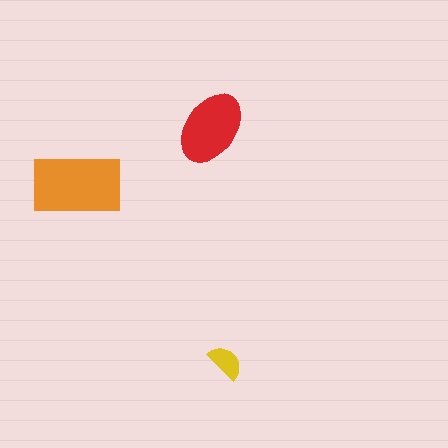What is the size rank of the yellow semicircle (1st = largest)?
3rd.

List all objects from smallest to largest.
The yellow semicircle, the red ellipse, the orange rectangle.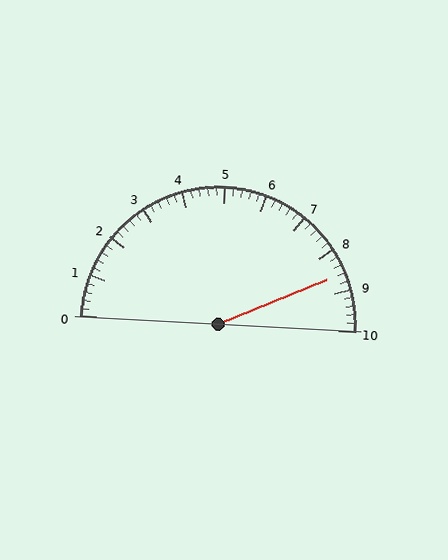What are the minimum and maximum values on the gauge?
The gauge ranges from 0 to 10.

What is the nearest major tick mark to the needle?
The nearest major tick mark is 9.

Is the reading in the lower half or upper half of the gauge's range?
The reading is in the upper half of the range (0 to 10).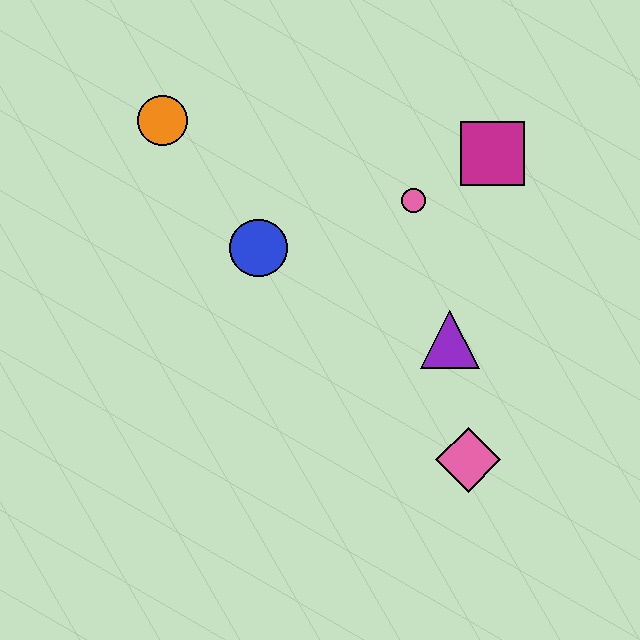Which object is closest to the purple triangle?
The pink diamond is closest to the purple triangle.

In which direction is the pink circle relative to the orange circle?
The pink circle is to the right of the orange circle.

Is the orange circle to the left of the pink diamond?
Yes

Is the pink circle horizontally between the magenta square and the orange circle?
Yes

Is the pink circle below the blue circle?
No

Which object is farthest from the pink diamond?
The orange circle is farthest from the pink diamond.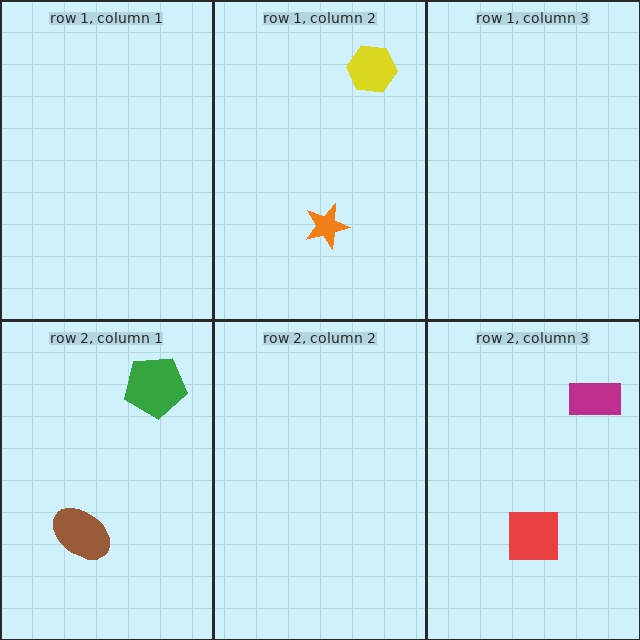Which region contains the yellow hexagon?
The row 1, column 2 region.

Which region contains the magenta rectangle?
The row 2, column 3 region.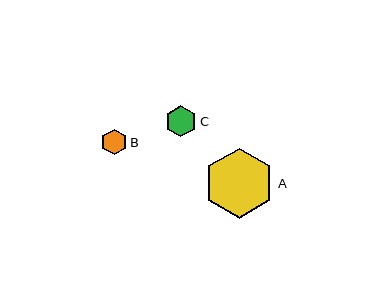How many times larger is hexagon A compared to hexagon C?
Hexagon A is approximately 2.3 times the size of hexagon C.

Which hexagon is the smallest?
Hexagon B is the smallest with a size of approximately 26 pixels.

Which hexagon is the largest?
Hexagon A is the largest with a size of approximately 70 pixels.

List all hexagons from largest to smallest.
From largest to smallest: A, C, B.